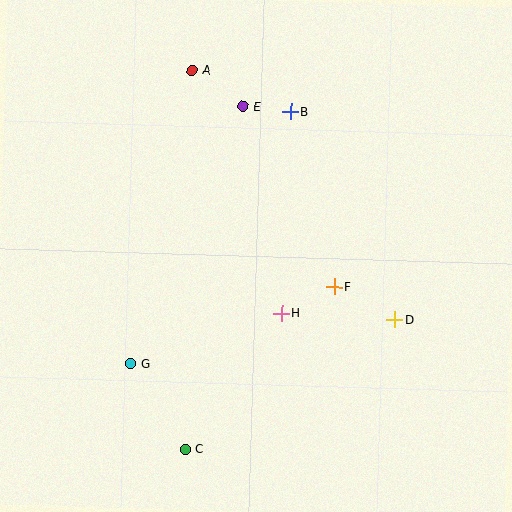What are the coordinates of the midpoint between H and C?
The midpoint between H and C is at (234, 381).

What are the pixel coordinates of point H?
Point H is at (282, 313).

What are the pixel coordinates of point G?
Point G is at (131, 363).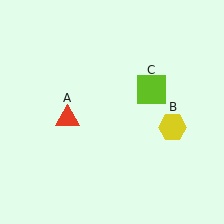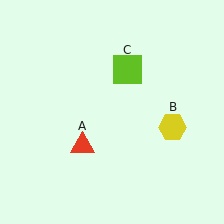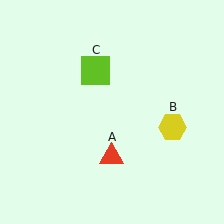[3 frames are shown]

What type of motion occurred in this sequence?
The red triangle (object A), lime square (object C) rotated counterclockwise around the center of the scene.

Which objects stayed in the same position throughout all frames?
Yellow hexagon (object B) remained stationary.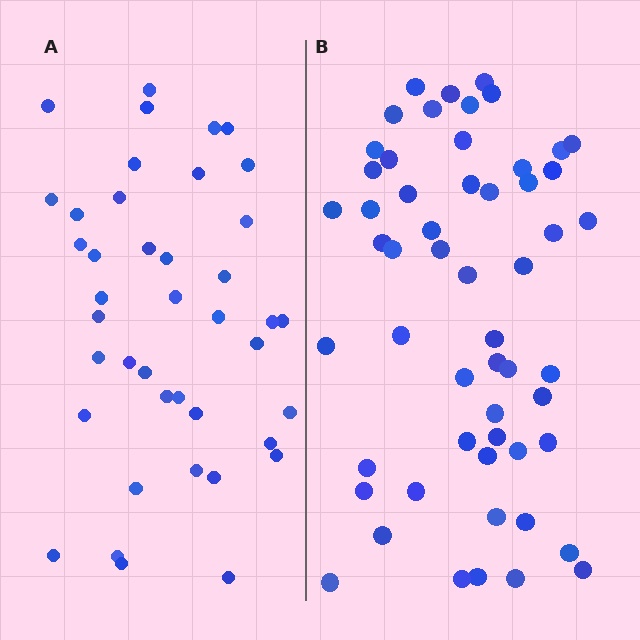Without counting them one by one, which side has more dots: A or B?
Region B (the right region) has more dots.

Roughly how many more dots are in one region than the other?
Region B has approximately 15 more dots than region A.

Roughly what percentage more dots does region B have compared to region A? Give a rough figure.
About 35% more.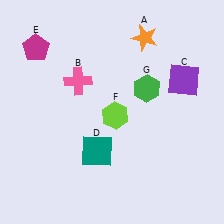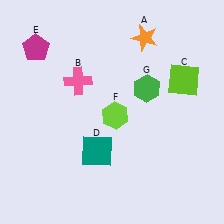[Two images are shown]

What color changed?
The square (C) changed from purple in Image 1 to lime in Image 2.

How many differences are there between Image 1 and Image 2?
There is 1 difference between the two images.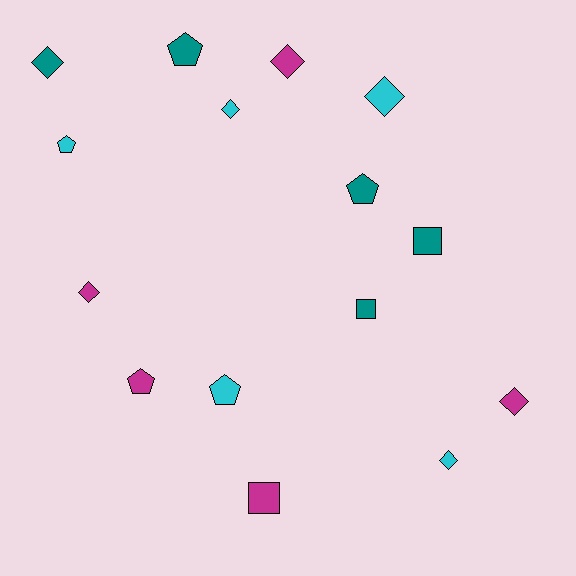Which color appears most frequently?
Magenta, with 5 objects.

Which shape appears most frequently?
Diamond, with 7 objects.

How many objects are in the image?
There are 15 objects.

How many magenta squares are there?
There is 1 magenta square.